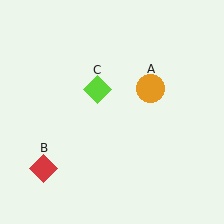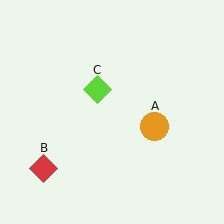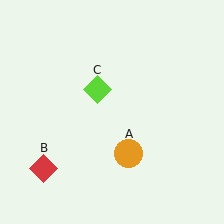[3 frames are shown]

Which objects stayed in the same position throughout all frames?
Red diamond (object B) and lime diamond (object C) remained stationary.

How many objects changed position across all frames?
1 object changed position: orange circle (object A).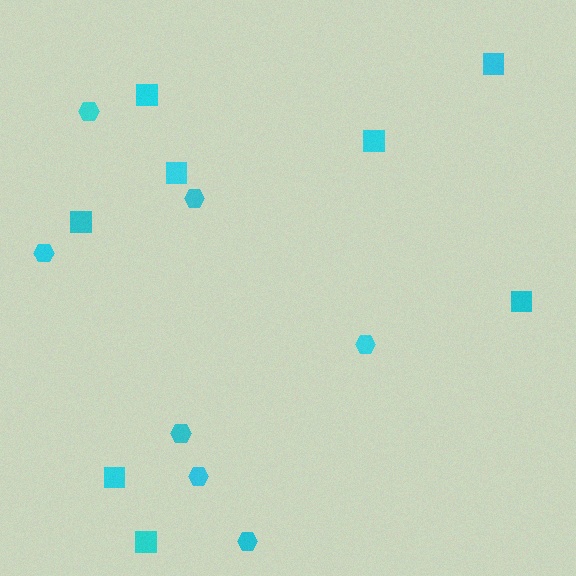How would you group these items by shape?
There are 2 groups: one group of squares (8) and one group of hexagons (7).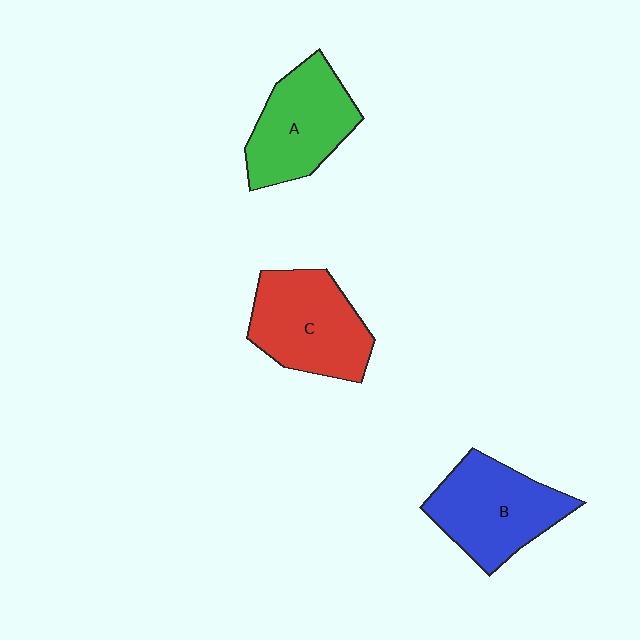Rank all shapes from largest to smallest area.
From largest to smallest: C (red), B (blue), A (green).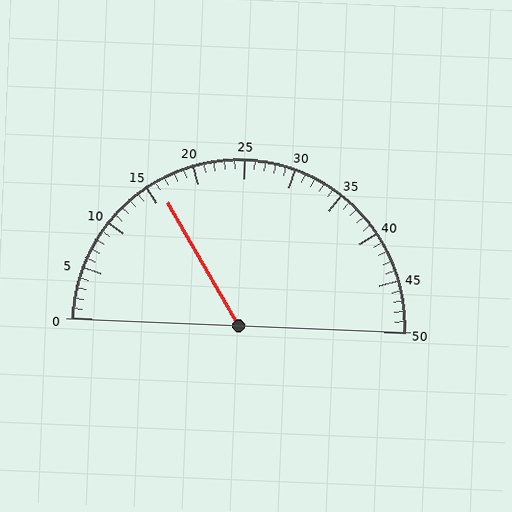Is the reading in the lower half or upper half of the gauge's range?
The reading is in the lower half of the range (0 to 50).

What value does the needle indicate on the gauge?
The needle indicates approximately 16.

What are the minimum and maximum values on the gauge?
The gauge ranges from 0 to 50.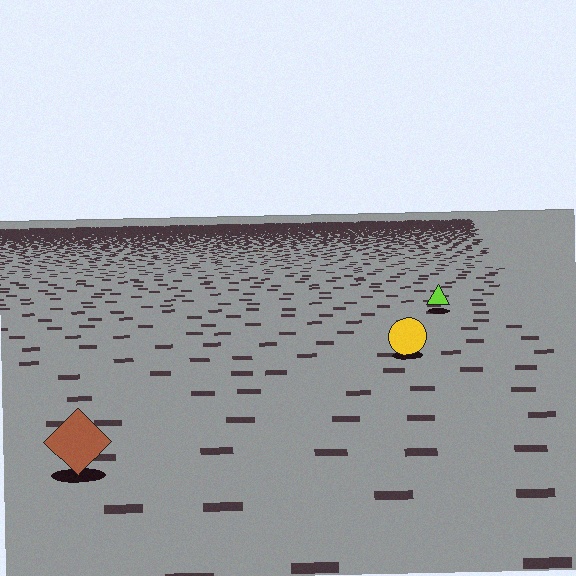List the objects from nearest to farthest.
From nearest to farthest: the brown diamond, the yellow circle, the lime triangle.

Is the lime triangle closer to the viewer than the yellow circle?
No. The yellow circle is closer — you can tell from the texture gradient: the ground texture is coarser near it.